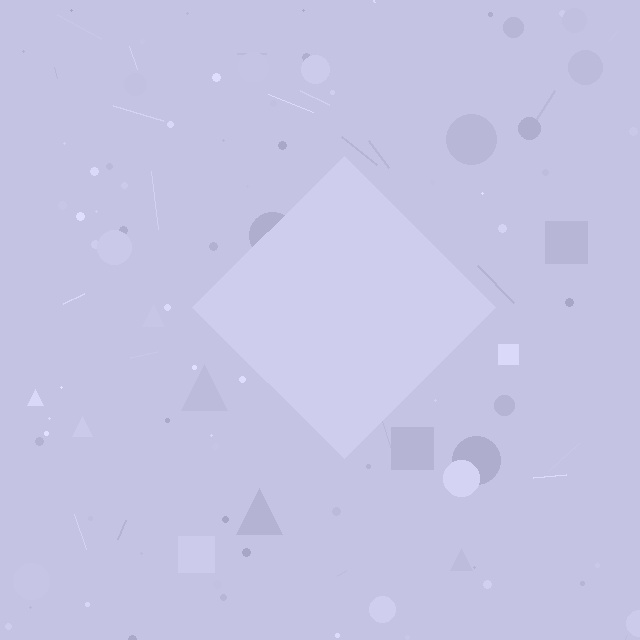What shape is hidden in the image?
A diamond is hidden in the image.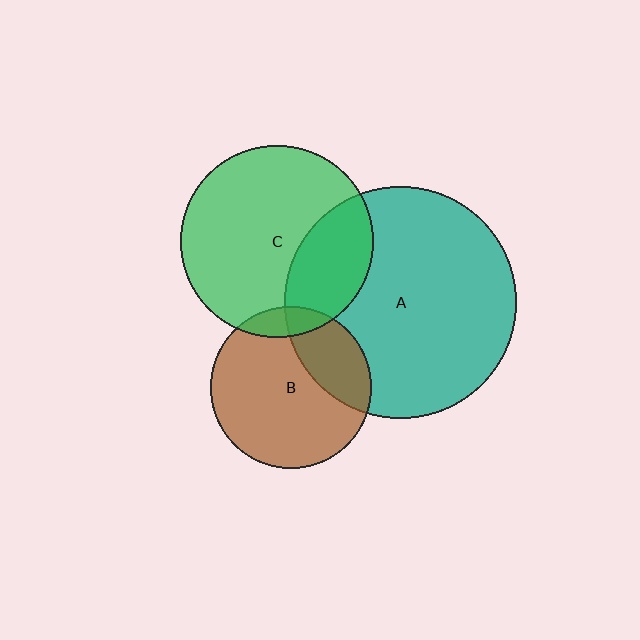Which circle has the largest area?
Circle A (teal).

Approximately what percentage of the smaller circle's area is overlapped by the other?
Approximately 30%.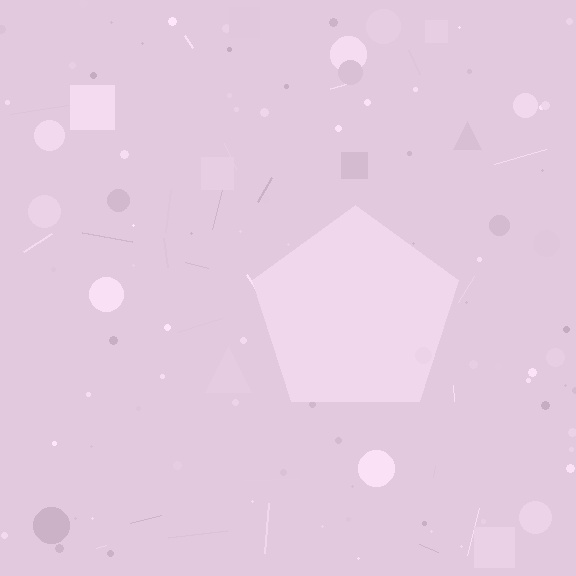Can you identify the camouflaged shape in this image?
The camouflaged shape is a pentagon.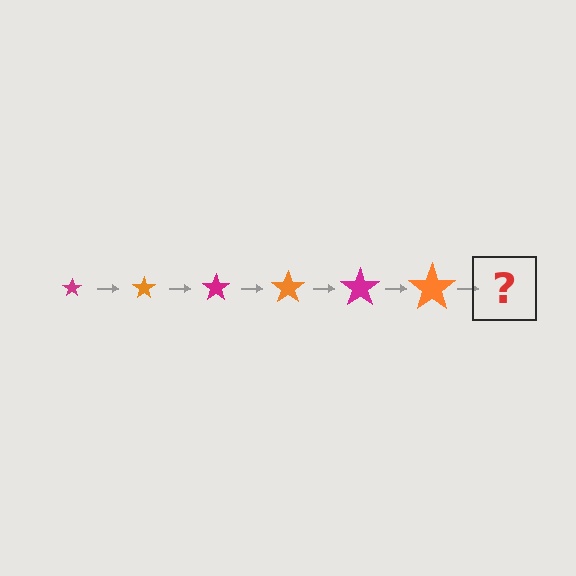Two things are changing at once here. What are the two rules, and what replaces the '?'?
The two rules are that the star grows larger each step and the color cycles through magenta and orange. The '?' should be a magenta star, larger than the previous one.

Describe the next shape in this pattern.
It should be a magenta star, larger than the previous one.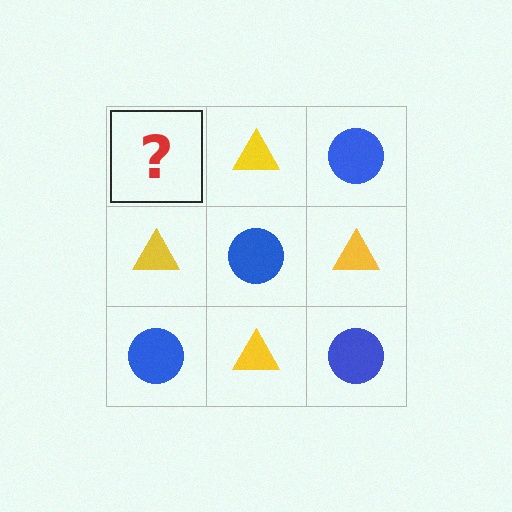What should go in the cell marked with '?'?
The missing cell should contain a blue circle.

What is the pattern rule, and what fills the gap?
The rule is that it alternates blue circle and yellow triangle in a checkerboard pattern. The gap should be filled with a blue circle.